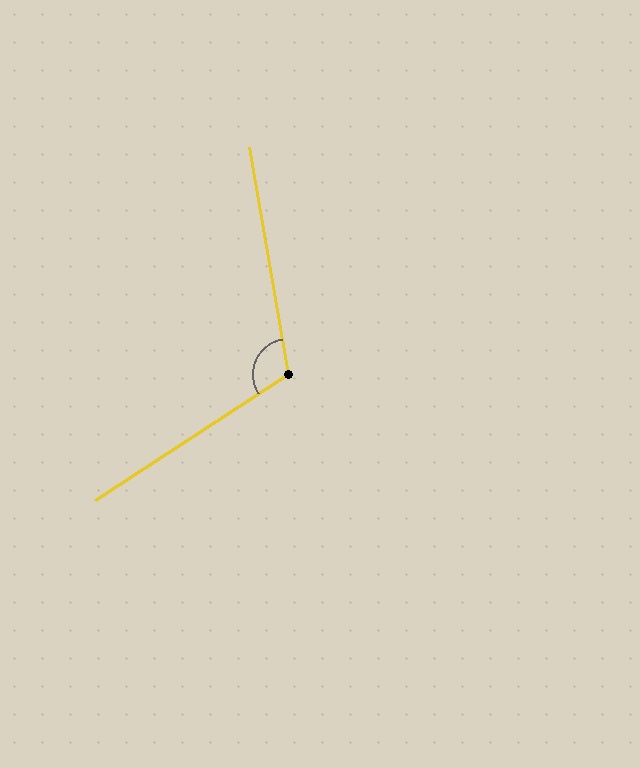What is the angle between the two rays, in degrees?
Approximately 113 degrees.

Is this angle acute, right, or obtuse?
It is obtuse.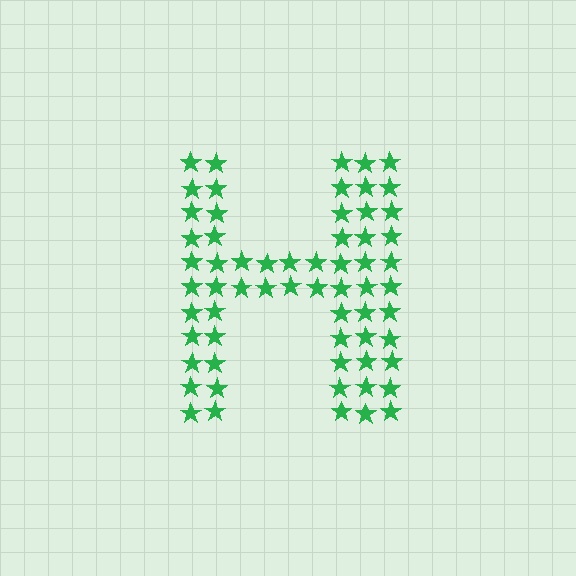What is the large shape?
The large shape is the letter H.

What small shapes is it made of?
It is made of small stars.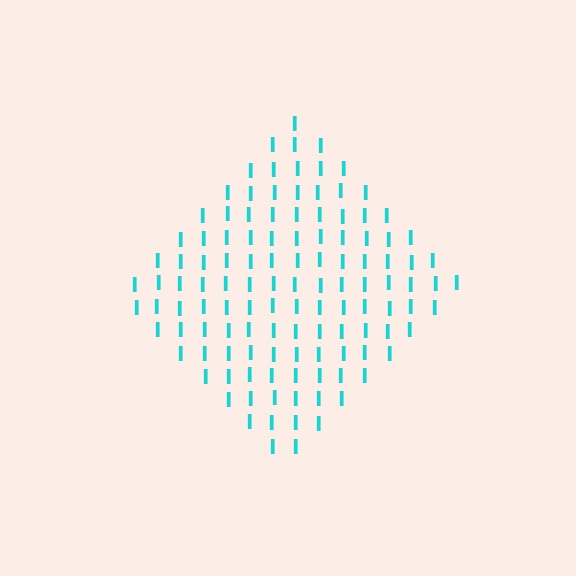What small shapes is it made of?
It is made of small letter I's.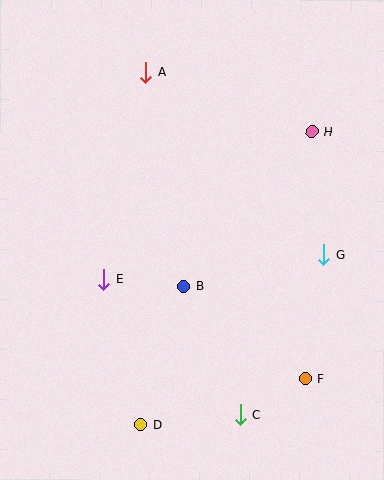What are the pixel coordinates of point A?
Point A is at (146, 72).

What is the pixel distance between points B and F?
The distance between B and F is 153 pixels.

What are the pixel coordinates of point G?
Point G is at (324, 254).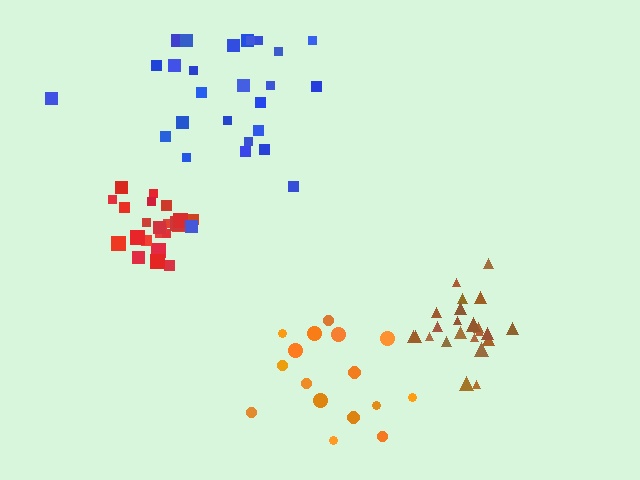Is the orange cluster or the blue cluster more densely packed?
Blue.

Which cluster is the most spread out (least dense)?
Orange.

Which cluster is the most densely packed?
Red.